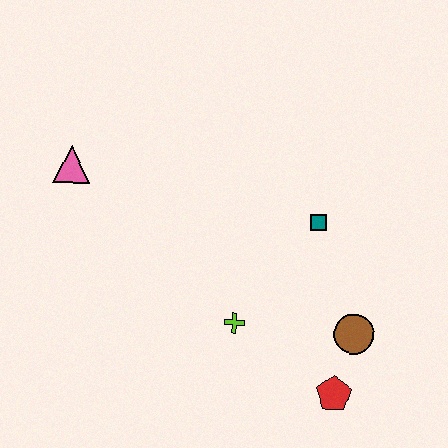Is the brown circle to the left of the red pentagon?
No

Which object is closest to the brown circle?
The red pentagon is closest to the brown circle.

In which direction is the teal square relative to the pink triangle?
The teal square is to the right of the pink triangle.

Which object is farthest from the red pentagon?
The pink triangle is farthest from the red pentagon.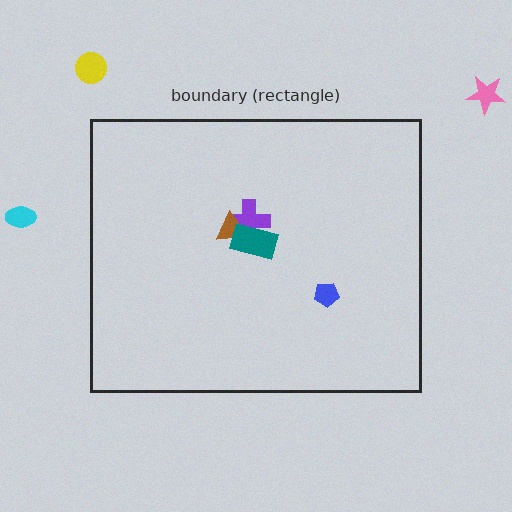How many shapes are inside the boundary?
4 inside, 3 outside.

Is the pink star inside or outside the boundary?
Outside.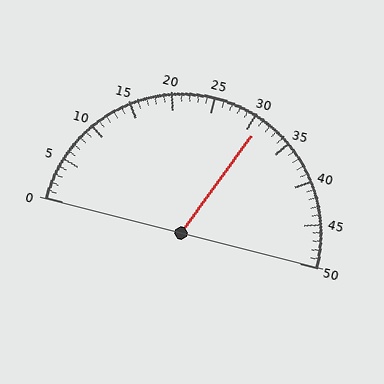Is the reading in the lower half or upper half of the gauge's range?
The reading is in the upper half of the range (0 to 50).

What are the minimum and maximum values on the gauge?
The gauge ranges from 0 to 50.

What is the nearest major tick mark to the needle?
The nearest major tick mark is 30.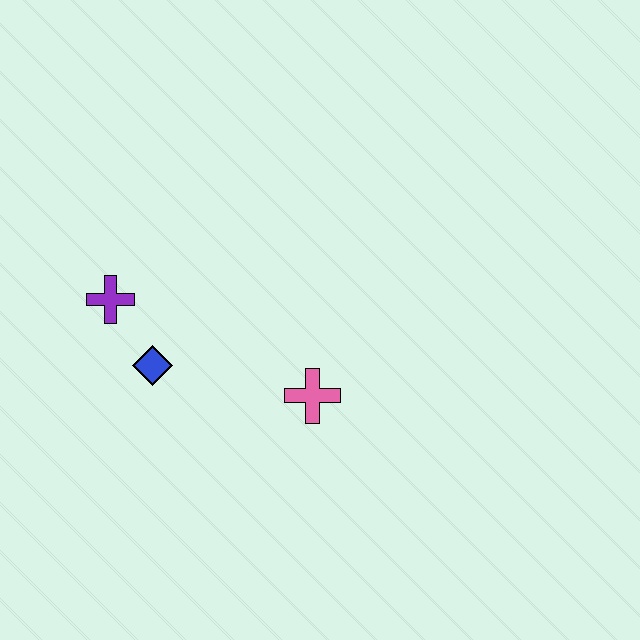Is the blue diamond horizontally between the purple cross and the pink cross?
Yes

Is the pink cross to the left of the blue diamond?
No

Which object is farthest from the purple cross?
The pink cross is farthest from the purple cross.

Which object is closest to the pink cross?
The blue diamond is closest to the pink cross.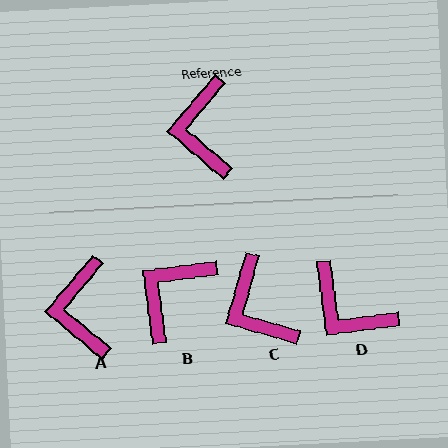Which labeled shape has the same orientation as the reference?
A.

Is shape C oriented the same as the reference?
No, it is off by about 24 degrees.